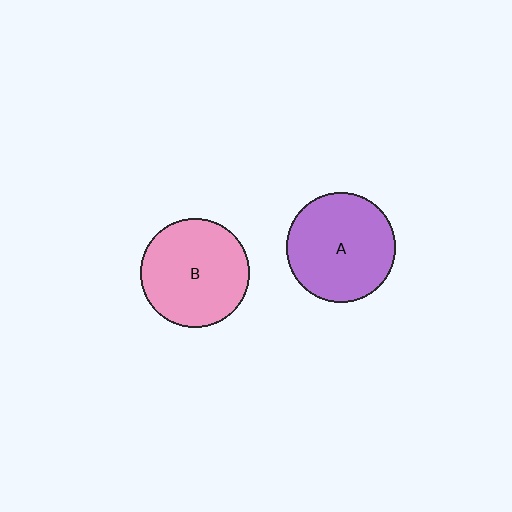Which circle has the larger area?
Circle A (purple).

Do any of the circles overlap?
No, none of the circles overlap.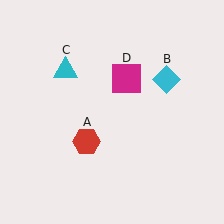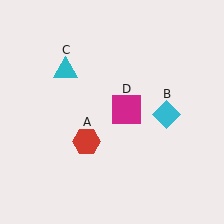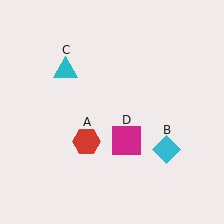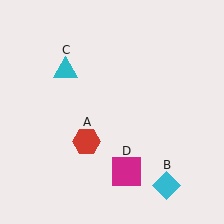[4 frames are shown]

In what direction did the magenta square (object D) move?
The magenta square (object D) moved down.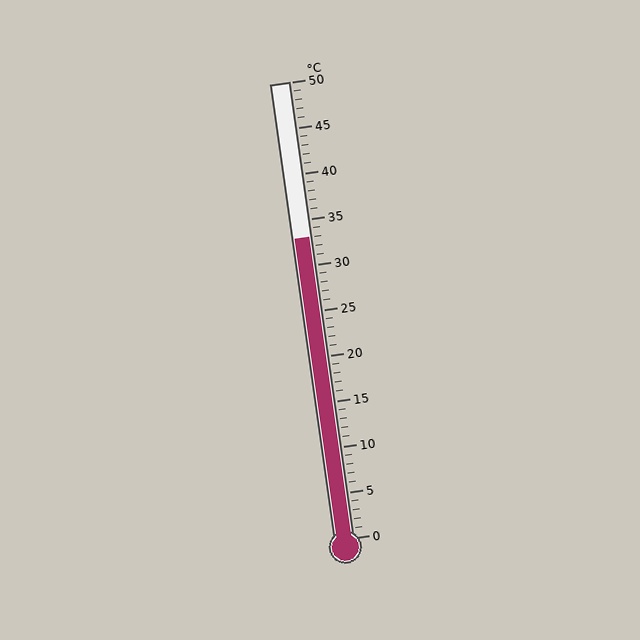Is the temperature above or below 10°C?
The temperature is above 10°C.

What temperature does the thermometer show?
The thermometer shows approximately 33°C.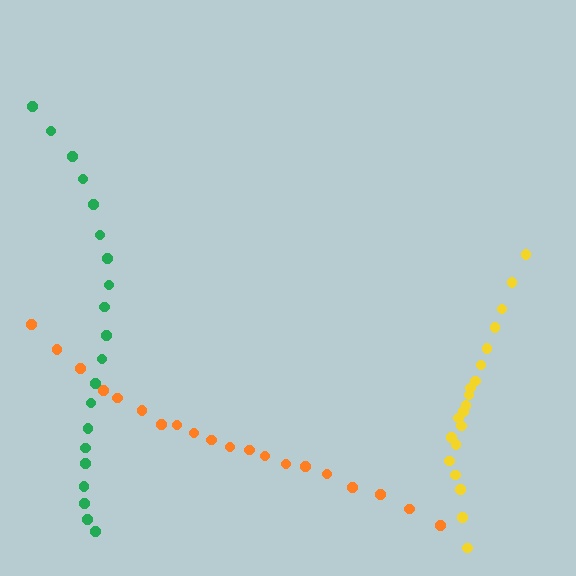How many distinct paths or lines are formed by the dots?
There are 3 distinct paths.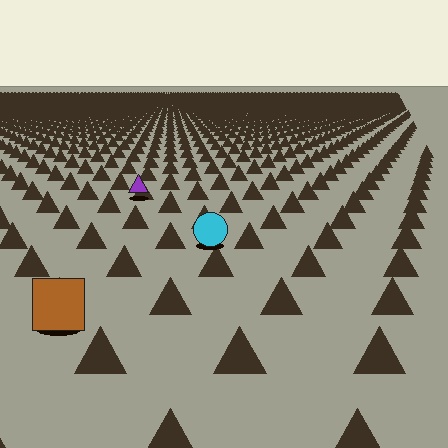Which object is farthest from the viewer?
The purple triangle is farthest from the viewer. It appears smaller and the ground texture around it is denser.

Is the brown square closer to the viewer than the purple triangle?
Yes. The brown square is closer — you can tell from the texture gradient: the ground texture is coarser near it.